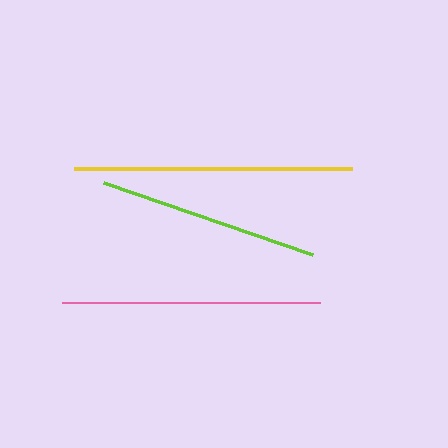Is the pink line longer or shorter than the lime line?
The pink line is longer than the lime line.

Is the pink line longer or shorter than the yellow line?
The yellow line is longer than the pink line.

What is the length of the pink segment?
The pink segment is approximately 259 pixels long.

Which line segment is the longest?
The yellow line is the longest at approximately 277 pixels.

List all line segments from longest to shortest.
From longest to shortest: yellow, pink, lime.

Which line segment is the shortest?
The lime line is the shortest at approximately 221 pixels.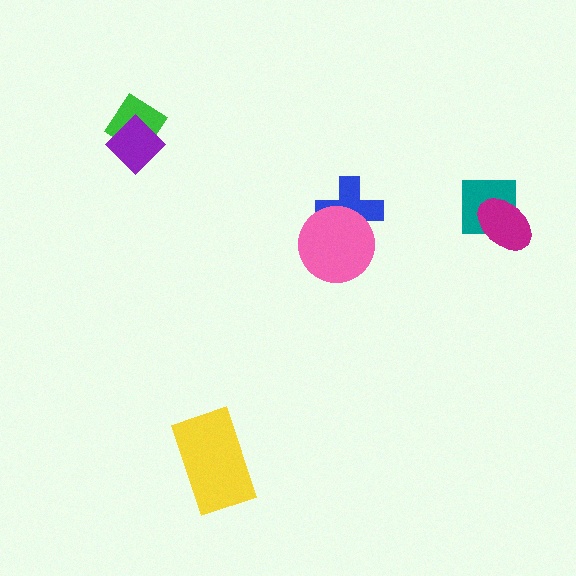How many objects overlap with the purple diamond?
1 object overlaps with the purple diamond.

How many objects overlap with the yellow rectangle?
0 objects overlap with the yellow rectangle.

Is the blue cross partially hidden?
Yes, it is partially covered by another shape.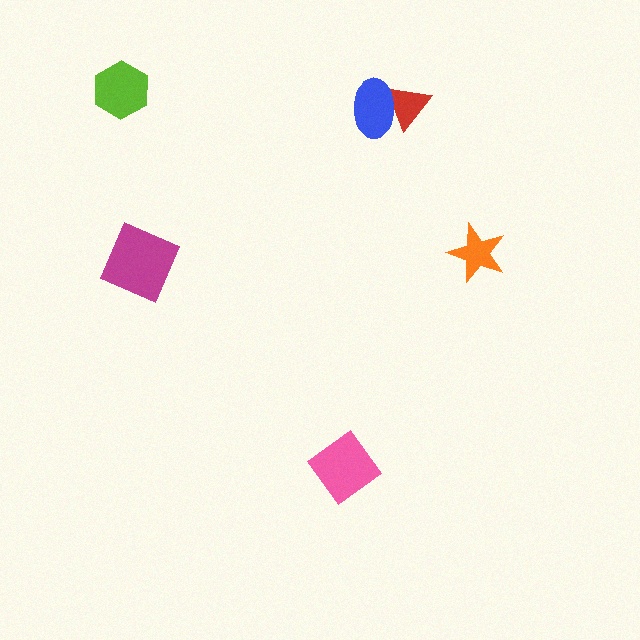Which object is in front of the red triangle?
The blue ellipse is in front of the red triangle.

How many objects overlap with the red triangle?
1 object overlaps with the red triangle.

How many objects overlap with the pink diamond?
0 objects overlap with the pink diamond.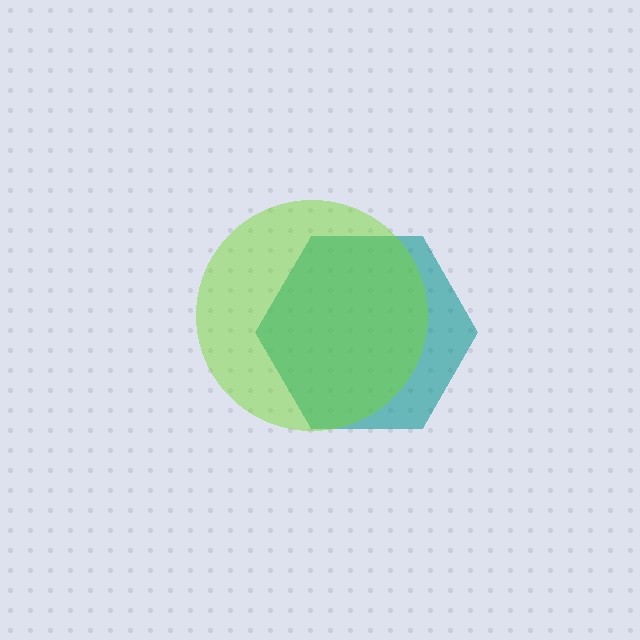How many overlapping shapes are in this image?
There are 2 overlapping shapes in the image.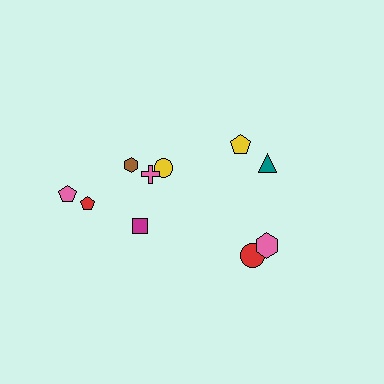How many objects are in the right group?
There are 4 objects.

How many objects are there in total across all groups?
There are 10 objects.